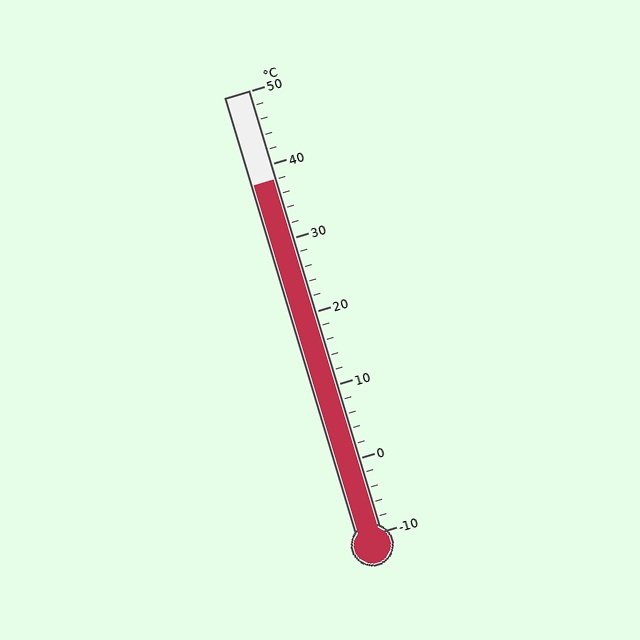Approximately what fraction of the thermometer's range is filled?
The thermometer is filled to approximately 80% of its range.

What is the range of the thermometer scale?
The thermometer scale ranges from -10°C to 50°C.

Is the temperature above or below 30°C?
The temperature is above 30°C.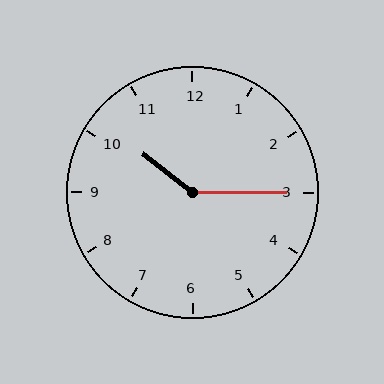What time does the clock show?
10:15.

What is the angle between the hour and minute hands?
Approximately 142 degrees.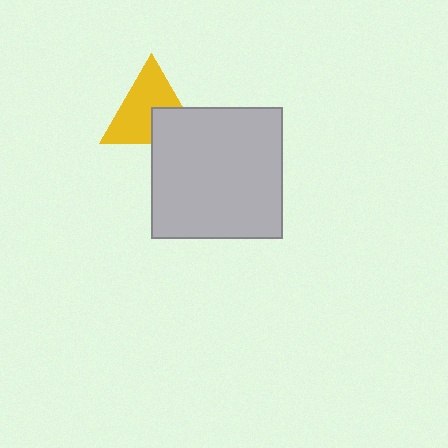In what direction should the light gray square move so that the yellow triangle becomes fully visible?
The light gray square should move down. That is the shortest direction to clear the overlap and leave the yellow triangle fully visible.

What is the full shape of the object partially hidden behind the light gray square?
The partially hidden object is a yellow triangle.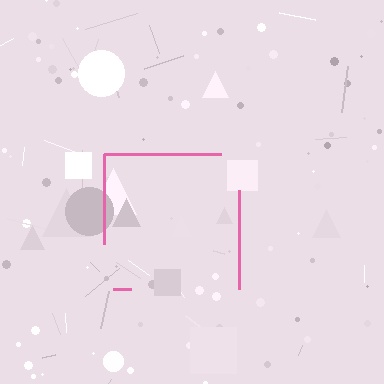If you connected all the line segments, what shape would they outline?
They would outline a square.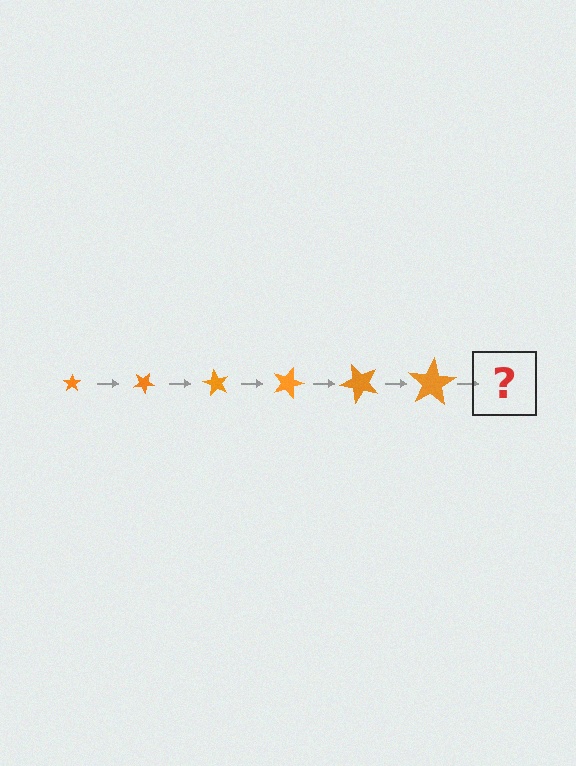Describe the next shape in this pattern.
It should be a star, larger than the previous one and rotated 180 degrees from the start.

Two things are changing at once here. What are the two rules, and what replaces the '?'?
The two rules are that the star grows larger each step and it rotates 30 degrees each step. The '?' should be a star, larger than the previous one and rotated 180 degrees from the start.